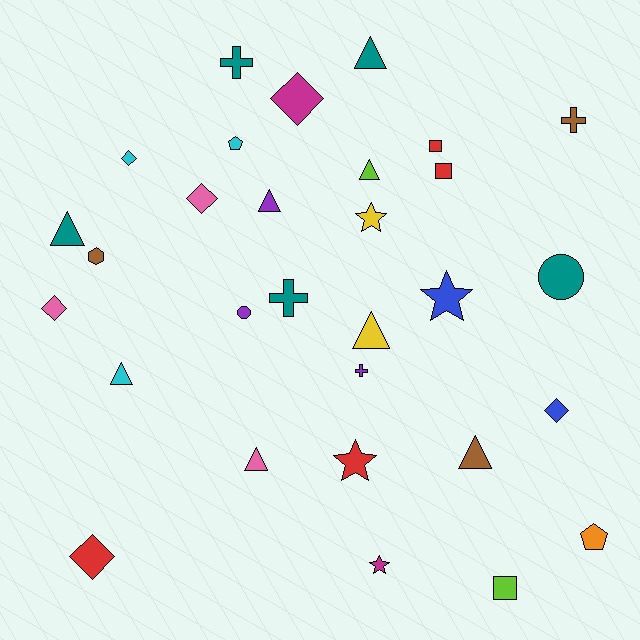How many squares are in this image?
There are 3 squares.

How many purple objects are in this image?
There are 3 purple objects.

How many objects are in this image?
There are 30 objects.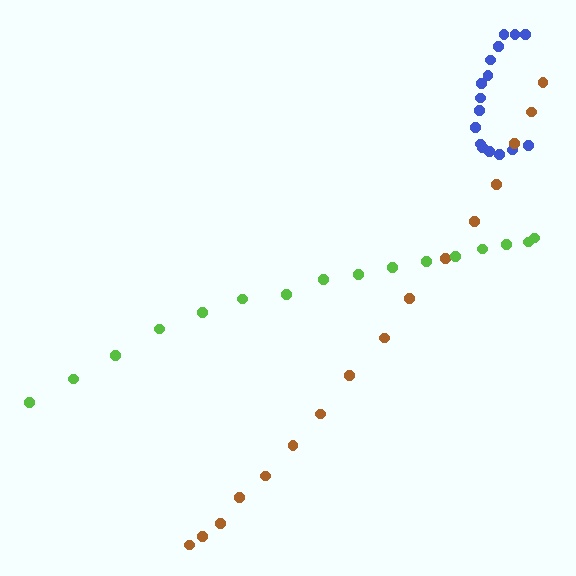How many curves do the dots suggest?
There are 3 distinct paths.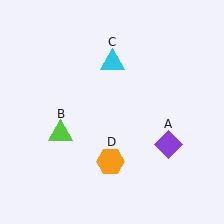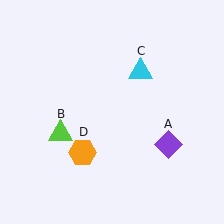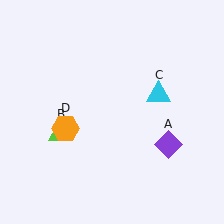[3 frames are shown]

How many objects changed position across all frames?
2 objects changed position: cyan triangle (object C), orange hexagon (object D).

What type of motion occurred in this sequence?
The cyan triangle (object C), orange hexagon (object D) rotated clockwise around the center of the scene.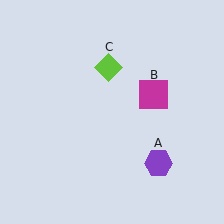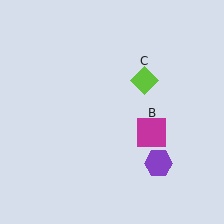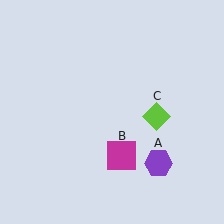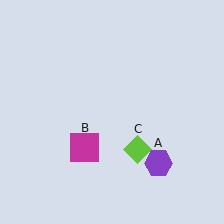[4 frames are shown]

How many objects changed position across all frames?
2 objects changed position: magenta square (object B), lime diamond (object C).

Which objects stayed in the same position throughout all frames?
Purple hexagon (object A) remained stationary.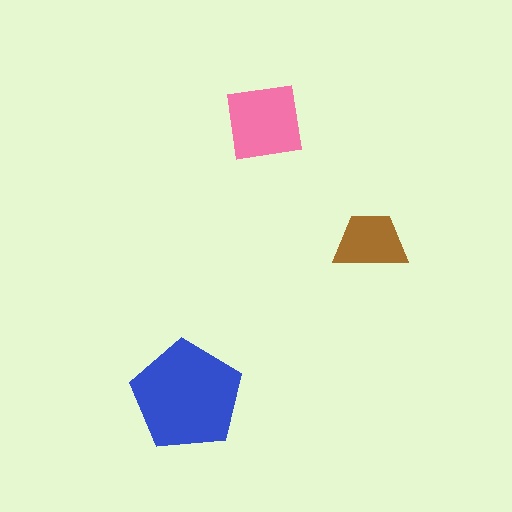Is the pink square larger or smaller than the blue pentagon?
Smaller.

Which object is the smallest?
The brown trapezoid.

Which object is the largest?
The blue pentagon.